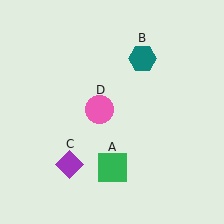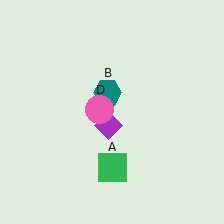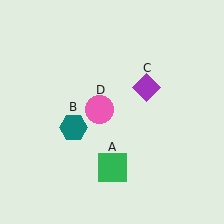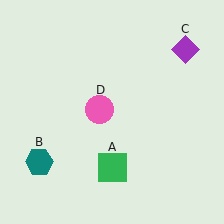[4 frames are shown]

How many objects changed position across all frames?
2 objects changed position: teal hexagon (object B), purple diamond (object C).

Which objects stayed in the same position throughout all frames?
Green square (object A) and pink circle (object D) remained stationary.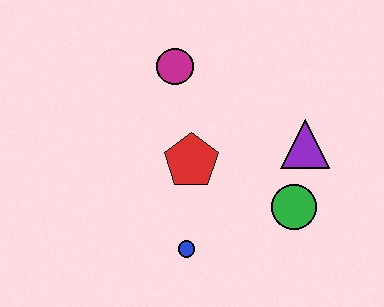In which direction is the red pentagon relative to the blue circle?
The red pentagon is above the blue circle.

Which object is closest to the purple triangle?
The green circle is closest to the purple triangle.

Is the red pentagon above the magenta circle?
No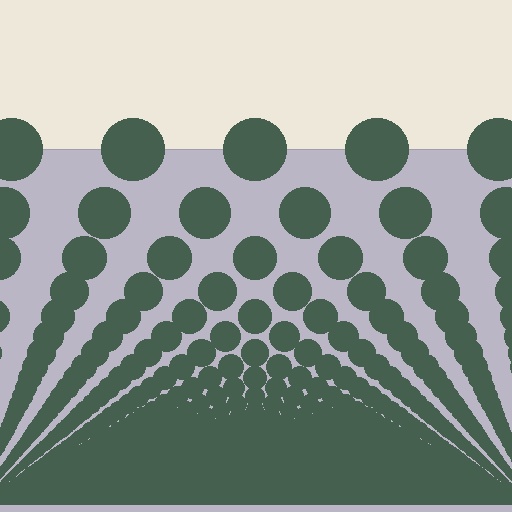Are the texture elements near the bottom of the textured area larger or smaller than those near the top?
Smaller. The gradient is inverted — elements near the bottom are smaller and denser.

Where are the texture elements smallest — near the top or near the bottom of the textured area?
Near the bottom.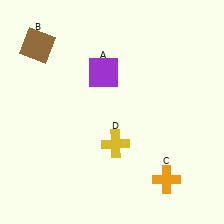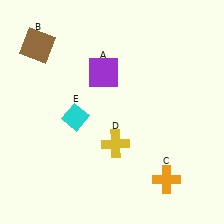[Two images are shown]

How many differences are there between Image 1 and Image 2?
There is 1 difference between the two images.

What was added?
A cyan diamond (E) was added in Image 2.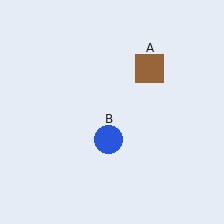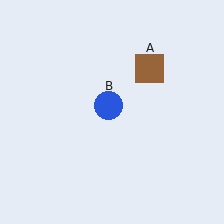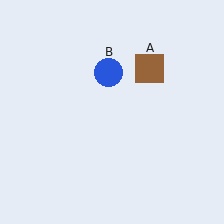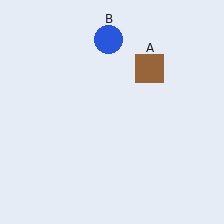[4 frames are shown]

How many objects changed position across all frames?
1 object changed position: blue circle (object B).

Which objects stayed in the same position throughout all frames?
Brown square (object A) remained stationary.